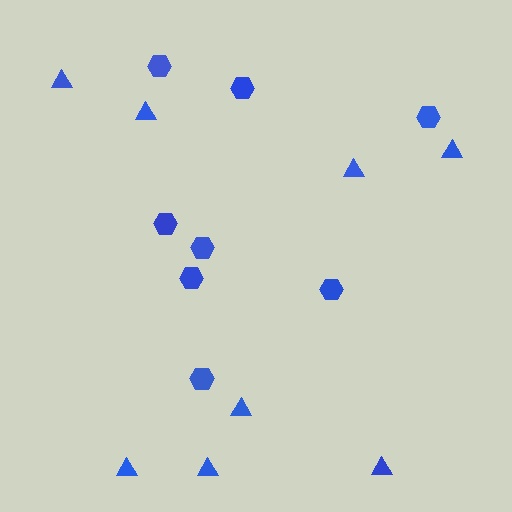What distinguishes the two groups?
There are 2 groups: one group of hexagons (8) and one group of triangles (8).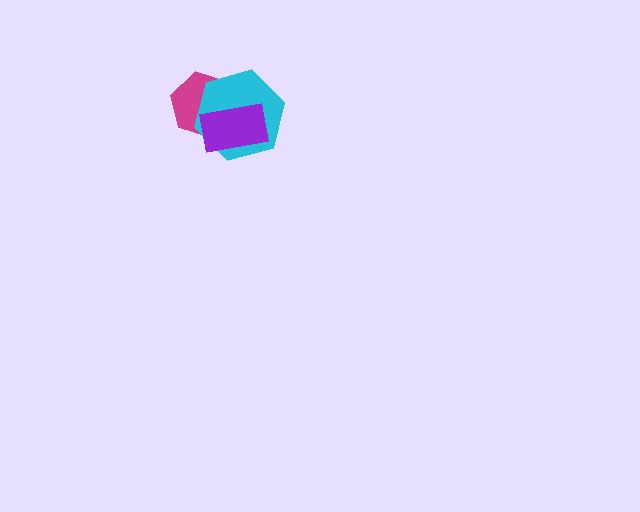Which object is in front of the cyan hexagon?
The purple rectangle is in front of the cyan hexagon.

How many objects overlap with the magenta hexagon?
2 objects overlap with the magenta hexagon.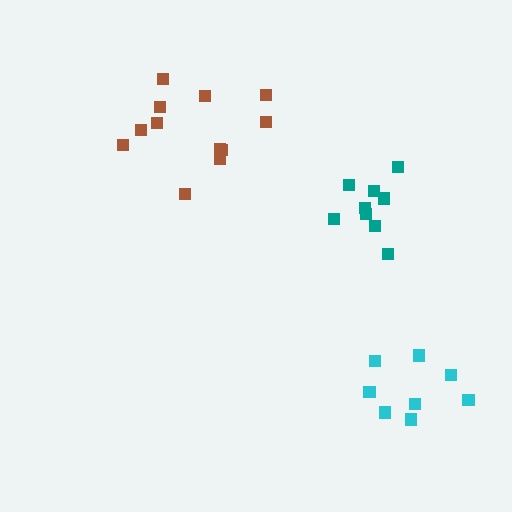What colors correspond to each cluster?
The clusters are colored: teal, brown, cyan.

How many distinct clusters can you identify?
There are 3 distinct clusters.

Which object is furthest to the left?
The brown cluster is leftmost.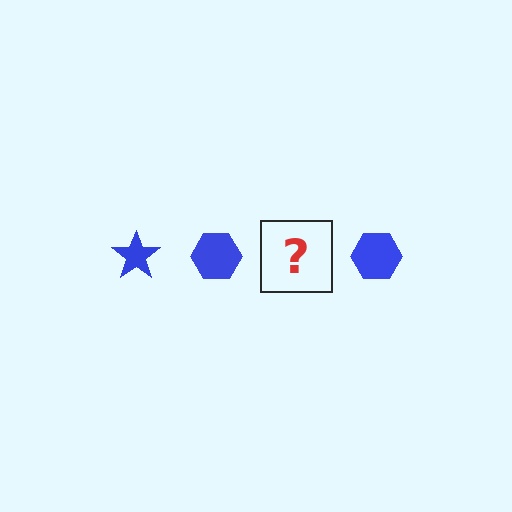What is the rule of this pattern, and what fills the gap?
The rule is that the pattern cycles through star, hexagon shapes in blue. The gap should be filled with a blue star.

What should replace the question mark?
The question mark should be replaced with a blue star.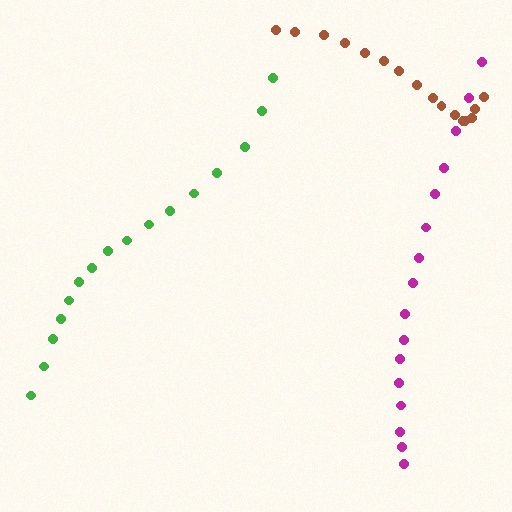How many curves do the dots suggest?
There are 3 distinct paths.